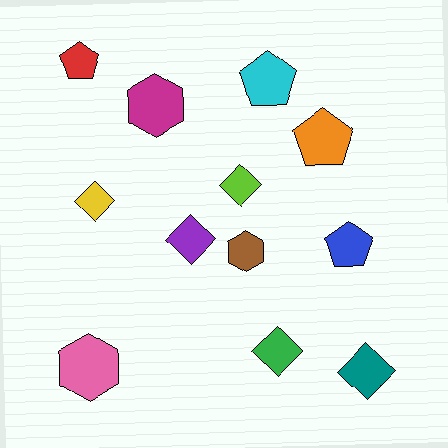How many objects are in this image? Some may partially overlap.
There are 12 objects.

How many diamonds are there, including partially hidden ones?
There are 5 diamonds.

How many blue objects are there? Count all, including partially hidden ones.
There is 1 blue object.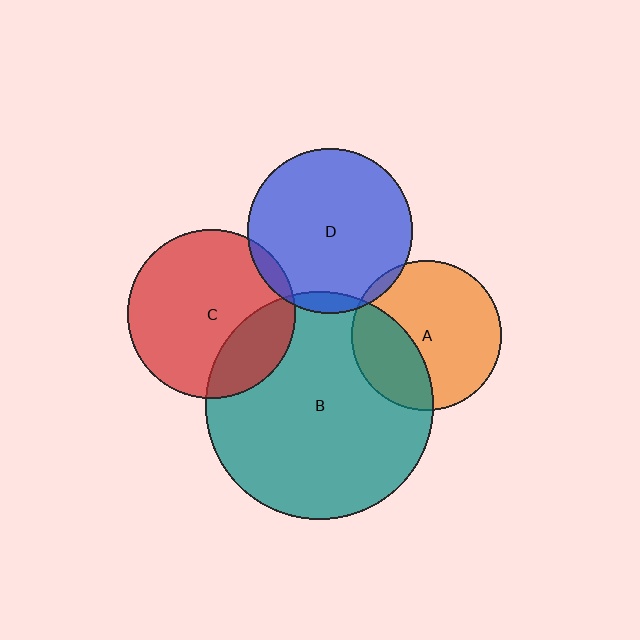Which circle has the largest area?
Circle B (teal).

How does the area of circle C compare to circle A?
Approximately 1.3 times.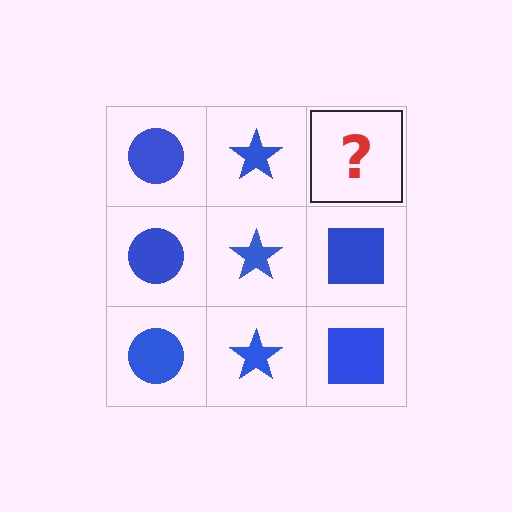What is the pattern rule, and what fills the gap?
The rule is that each column has a consistent shape. The gap should be filled with a blue square.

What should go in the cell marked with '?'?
The missing cell should contain a blue square.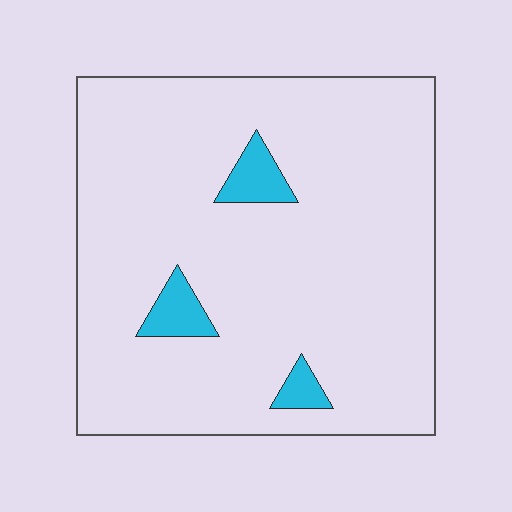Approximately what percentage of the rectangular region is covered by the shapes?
Approximately 5%.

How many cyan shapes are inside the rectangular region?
3.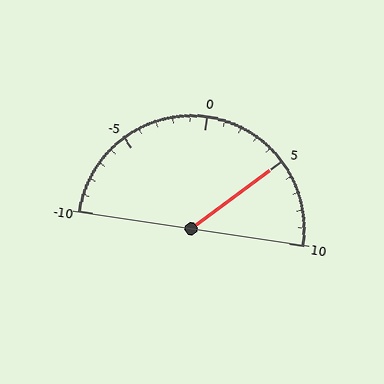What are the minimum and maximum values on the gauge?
The gauge ranges from -10 to 10.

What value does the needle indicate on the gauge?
The needle indicates approximately 5.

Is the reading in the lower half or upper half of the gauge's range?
The reading is in the upper half of the range (-10 to 10).